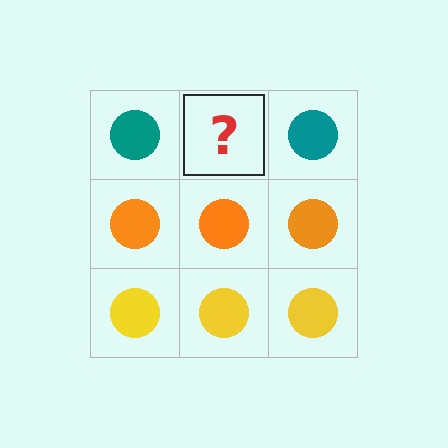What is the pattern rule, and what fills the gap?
The rule is that each row has a consistent color. The gap should be filled with a teal circle.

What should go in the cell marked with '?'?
The missing cell should contain a teal circle.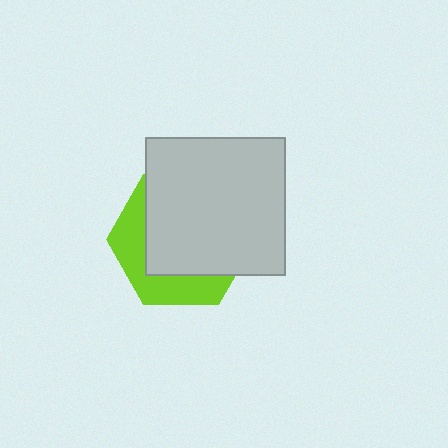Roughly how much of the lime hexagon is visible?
A small part of it is visible (roughly 35%).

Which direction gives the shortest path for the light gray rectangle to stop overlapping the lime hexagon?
Moving toward the upper-right gives the shortest separation.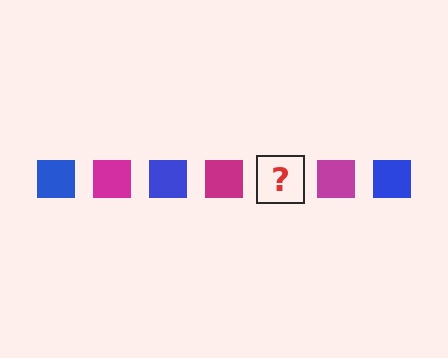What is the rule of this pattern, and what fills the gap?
The rule is that the pattern cycles through blue, magenta squares. The gap should be filled with a blue square.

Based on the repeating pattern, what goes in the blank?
The blank should be a blue square.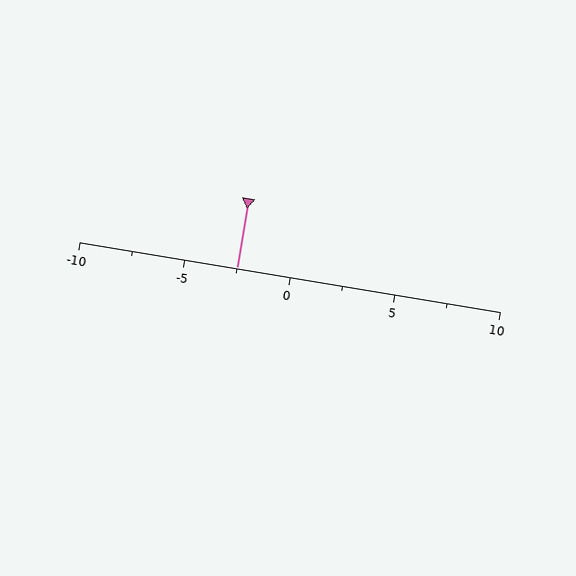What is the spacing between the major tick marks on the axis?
The major ticks are spaced 5 apart.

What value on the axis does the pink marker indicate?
The marker indicates approximately -2.5.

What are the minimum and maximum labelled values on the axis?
The axis runs from -10 to 10.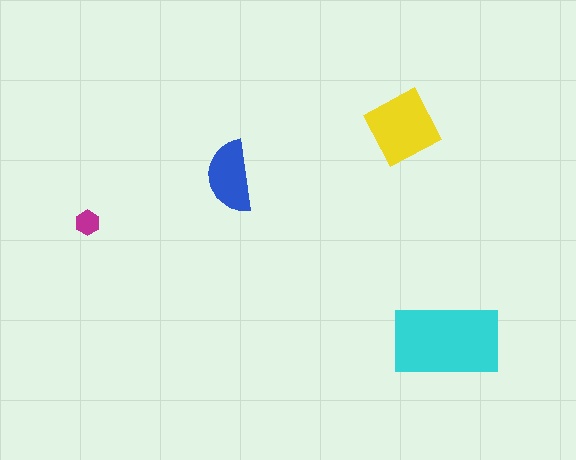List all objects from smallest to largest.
The magenta hexagon, the blue semicircle, the yellow diamond, the cyan rectangle.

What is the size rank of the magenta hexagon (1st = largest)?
4th.